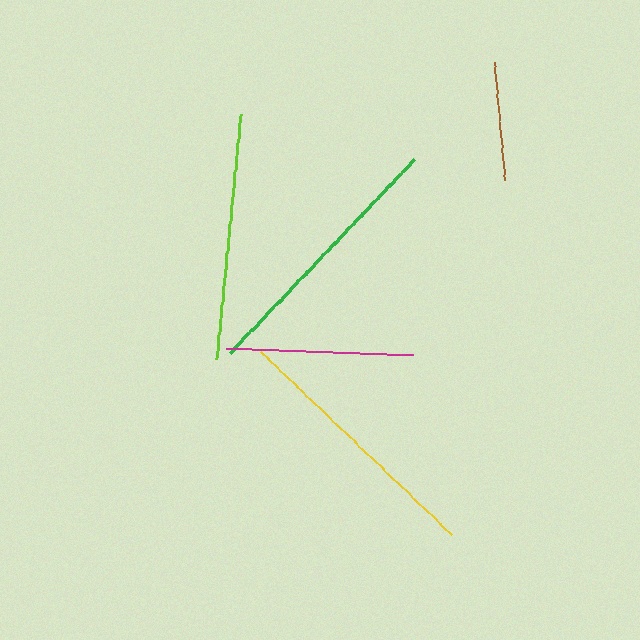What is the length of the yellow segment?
The yellow segment is approximately 265 pixels long.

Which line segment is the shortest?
The brown line is the shortest at approximately 118 pixels.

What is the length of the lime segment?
The lime segment is approximately 247 pixels long.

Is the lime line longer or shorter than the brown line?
The lime line is longer than the brown line.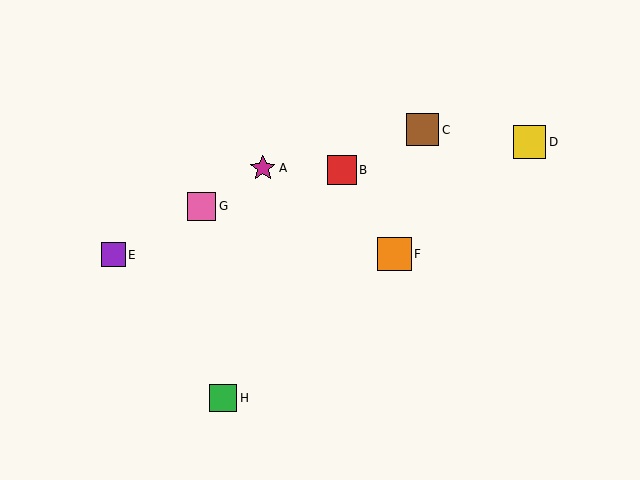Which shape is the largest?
The orange square (labeled F) is the largest.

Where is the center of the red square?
The center of the red square is at (342, 170).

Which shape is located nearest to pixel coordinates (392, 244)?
The orange square (labeled F) at (395, 254) is nearest to that location.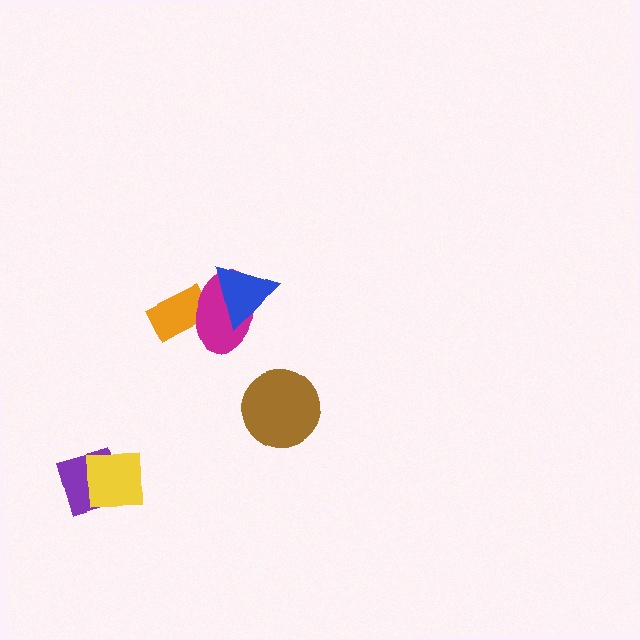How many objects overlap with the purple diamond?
1 object overlaps with the purple diamond.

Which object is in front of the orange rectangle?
The magenta ellipse is in front of the orange rectangle.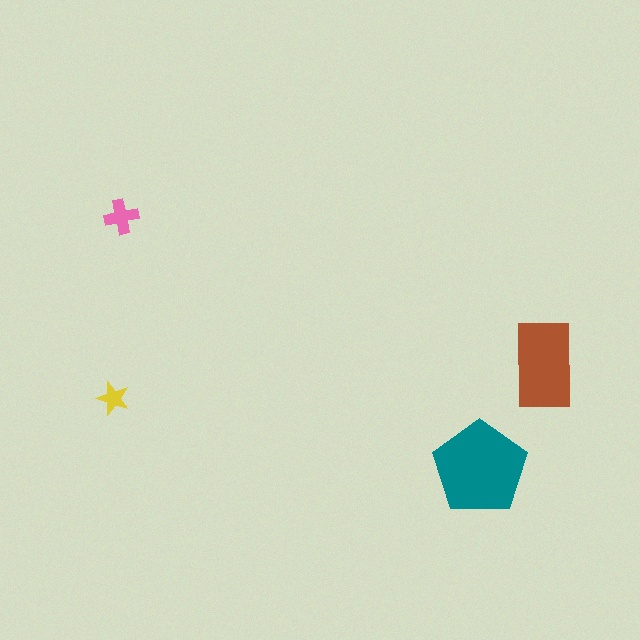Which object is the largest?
The teal pentagon.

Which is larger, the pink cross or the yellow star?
The pink cross.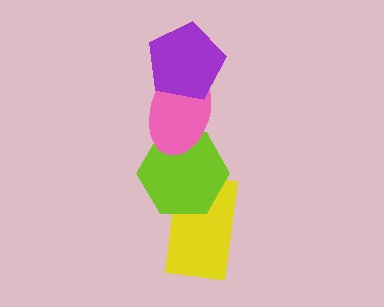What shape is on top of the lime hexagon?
The pink ellipse is on top of the lime hexagon.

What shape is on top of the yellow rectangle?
The lime hexagon is on top of the yellow rectangle.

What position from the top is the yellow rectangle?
The yellow rectangle is 4th from the top.